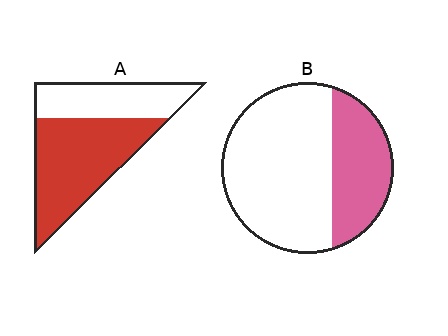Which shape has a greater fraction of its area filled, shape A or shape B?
Shape A.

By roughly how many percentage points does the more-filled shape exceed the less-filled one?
By roughly 30 percentage points (A over B).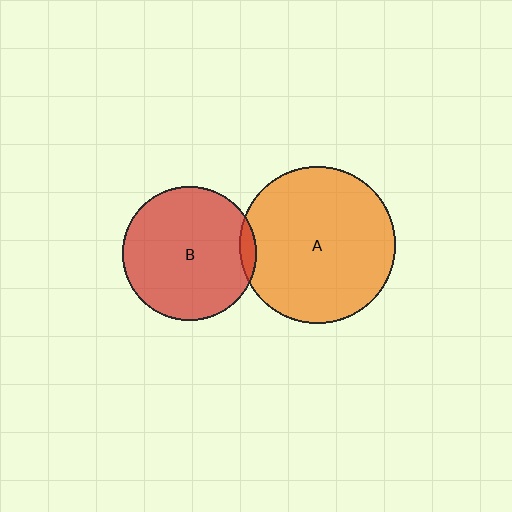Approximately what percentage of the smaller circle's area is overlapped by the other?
Approximately 5%.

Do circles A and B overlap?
Yes.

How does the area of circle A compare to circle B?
Approximately 1.4 times.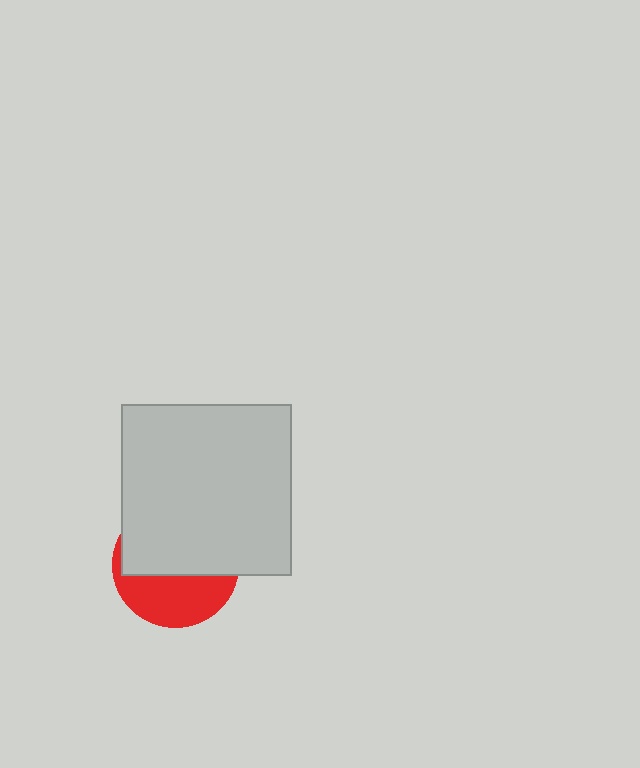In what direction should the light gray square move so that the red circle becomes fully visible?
The light gray square should move up. That is the shortest direction to clear the overlap and leave the red circle fully visible.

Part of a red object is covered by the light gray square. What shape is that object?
It is a circle.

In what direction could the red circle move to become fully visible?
The red circle could move down. That would shift it out from behind the light gray square entirely.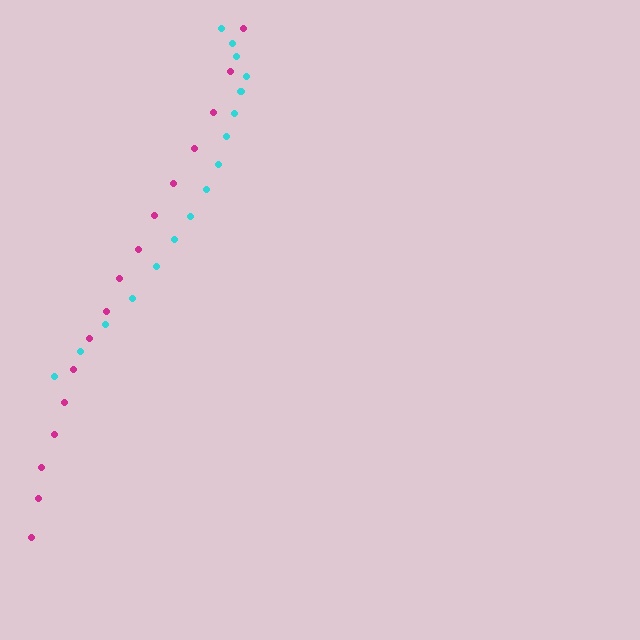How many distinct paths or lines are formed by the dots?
There are 2 distinct paths.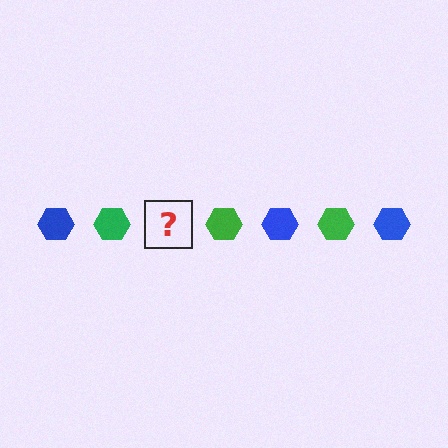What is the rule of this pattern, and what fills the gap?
The rule is that the pattern cycles through blue, green hexagons. The gap should be filled with a blue hexagon.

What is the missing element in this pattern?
The missing element is a blue hexagon.